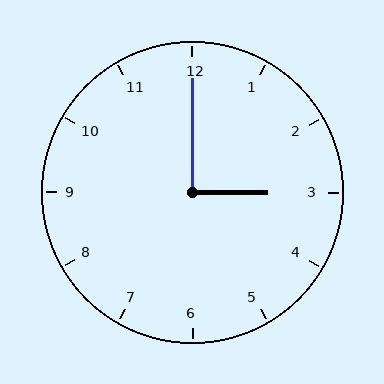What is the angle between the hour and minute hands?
Approximately 90 degrees.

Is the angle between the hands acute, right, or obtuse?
It is right.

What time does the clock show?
3:00.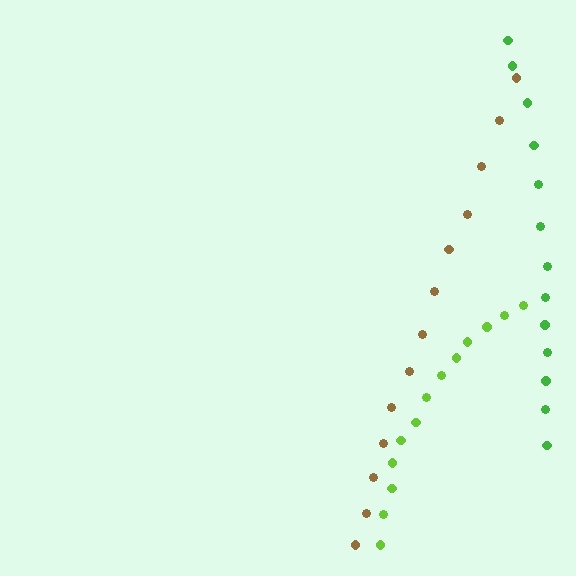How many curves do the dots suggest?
There are 3 distinct paths.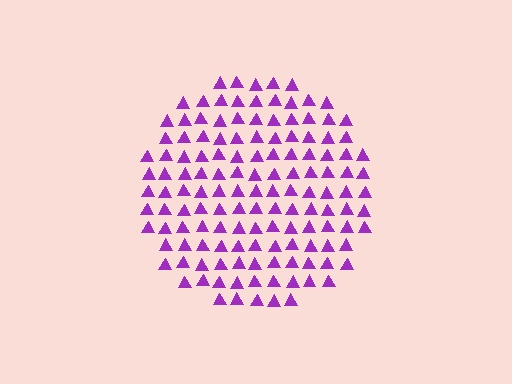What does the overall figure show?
The overall figure shows a circle.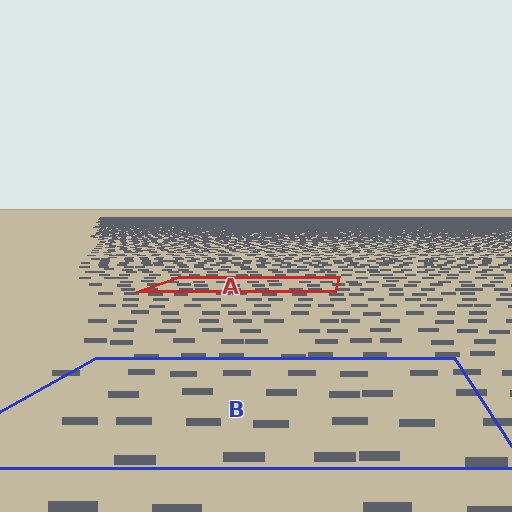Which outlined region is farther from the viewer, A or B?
Region A is farther from the viewer — the texture elements inside it appear smaller and more densely packed.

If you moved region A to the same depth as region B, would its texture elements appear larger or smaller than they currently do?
They would appear larger. At a closer depth, the same texture elements are projected at a bigger on-screen size.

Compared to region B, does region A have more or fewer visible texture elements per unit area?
Region A has more texture elements per unit area — they are packed more densely because it is farther away.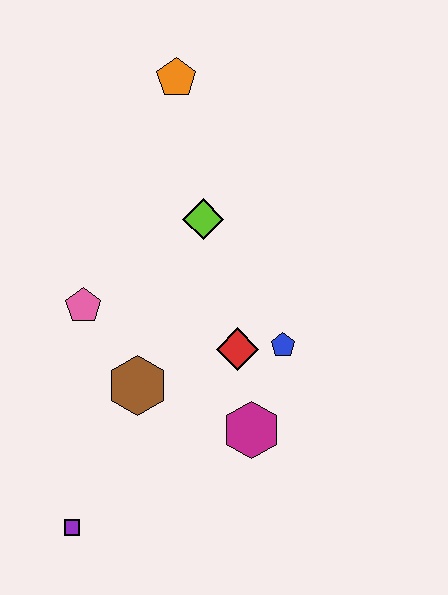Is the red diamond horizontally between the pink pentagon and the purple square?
No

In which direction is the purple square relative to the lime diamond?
The purple square is below the lime diamond.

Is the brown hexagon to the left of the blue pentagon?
Yes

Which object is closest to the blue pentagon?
The red diamond is closest to the blue pentagon.